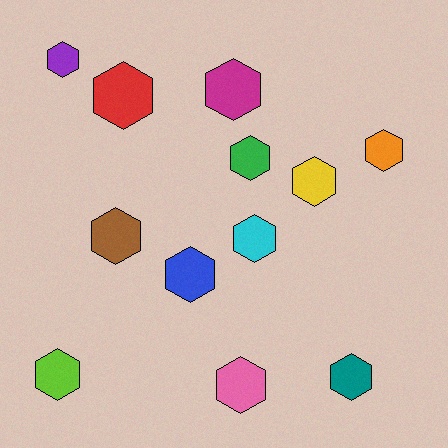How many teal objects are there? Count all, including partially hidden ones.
There is 1 teal object.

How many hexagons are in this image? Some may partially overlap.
There are 12 hexagons.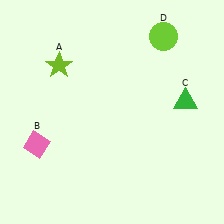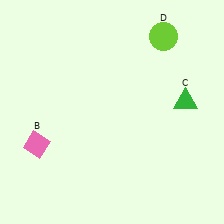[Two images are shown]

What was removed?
The lime star (A) was removed in Image 2.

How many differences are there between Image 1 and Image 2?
There is 1 difference between the two images.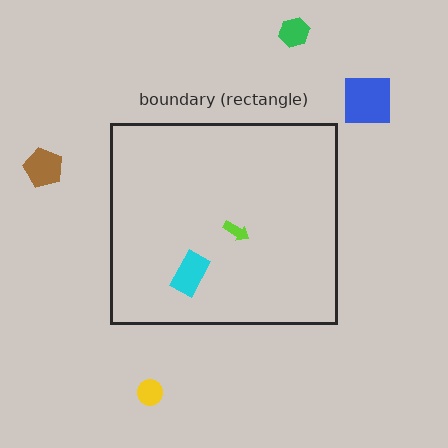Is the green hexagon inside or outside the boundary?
Outside.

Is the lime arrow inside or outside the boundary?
Inside.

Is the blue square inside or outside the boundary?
Outside.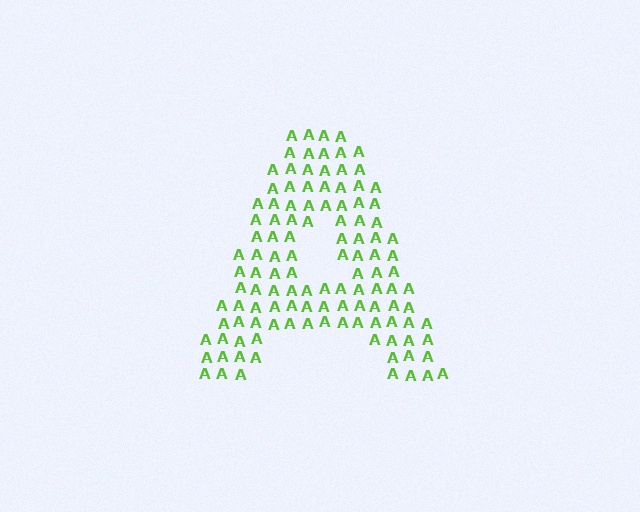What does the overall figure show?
The overall figure shows the letter A.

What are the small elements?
The small elements are letter A's.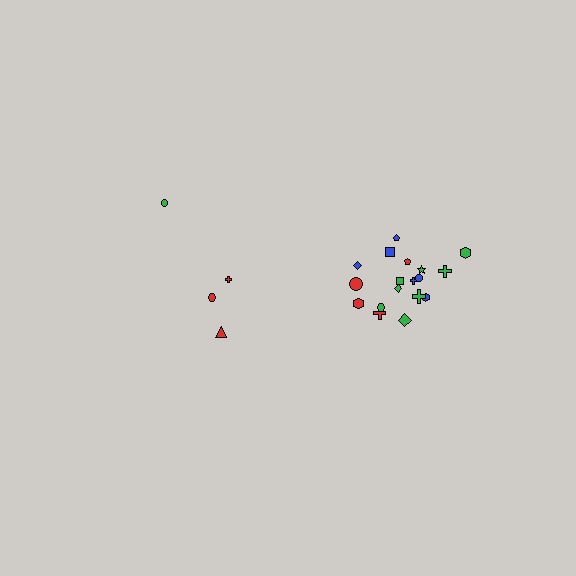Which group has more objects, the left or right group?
The right group.